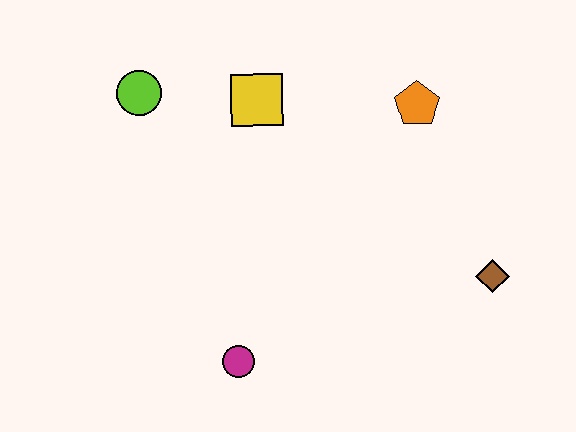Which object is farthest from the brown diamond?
The lime circle is farthest from the brown diamond.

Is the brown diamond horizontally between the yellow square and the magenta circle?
No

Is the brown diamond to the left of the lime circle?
No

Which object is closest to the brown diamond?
The orange pentagon is closest to the brown diamond.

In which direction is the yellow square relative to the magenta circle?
The yellow square is above the magenta circle.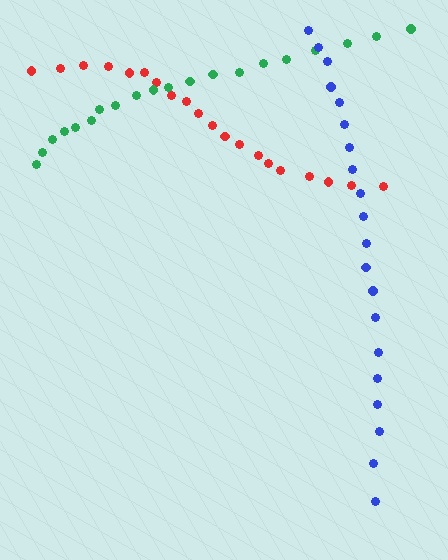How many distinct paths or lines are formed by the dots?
There are 3 distinct paths.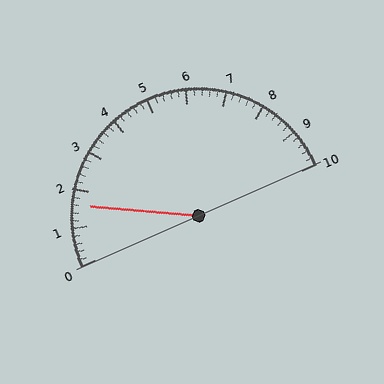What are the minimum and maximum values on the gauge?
The gauge ranges from 0 to 10.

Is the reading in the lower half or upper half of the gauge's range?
The reading is in the lower half of the range (0 to 10).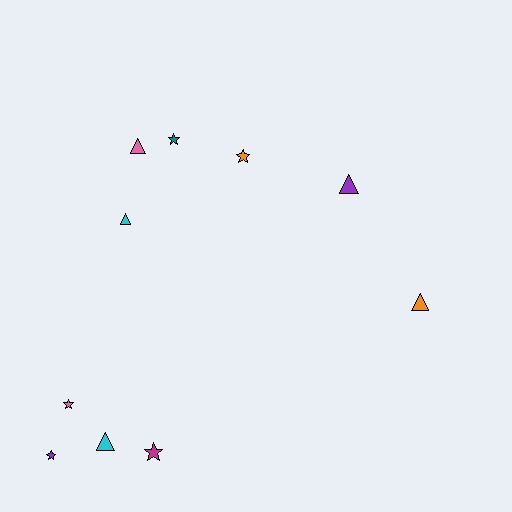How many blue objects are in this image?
There are no blue objects.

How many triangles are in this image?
There are 5 triangles.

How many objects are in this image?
There are 10 objects.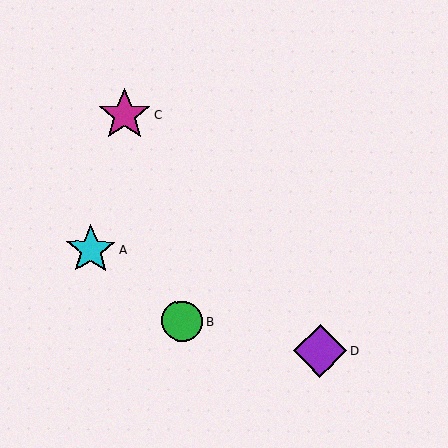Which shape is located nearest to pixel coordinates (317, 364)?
The purple diamond (labeled D) at (320, 351) is nearest to that location.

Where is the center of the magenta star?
The center of the magenta star is at (125, 115).